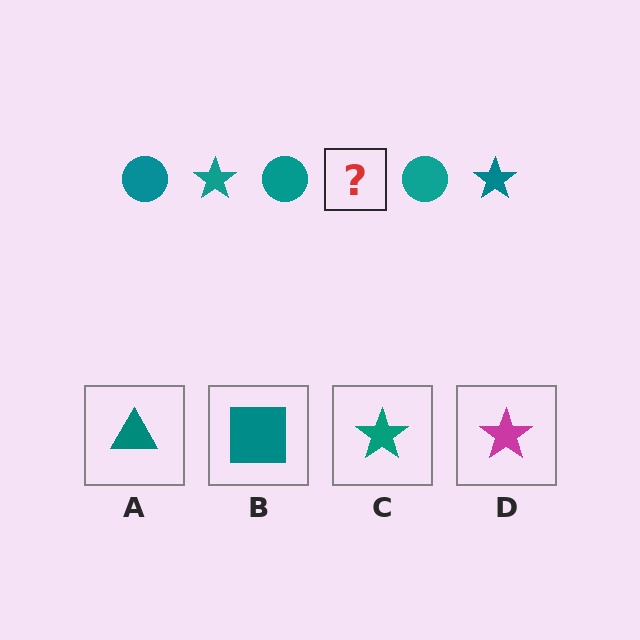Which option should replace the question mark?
Option C.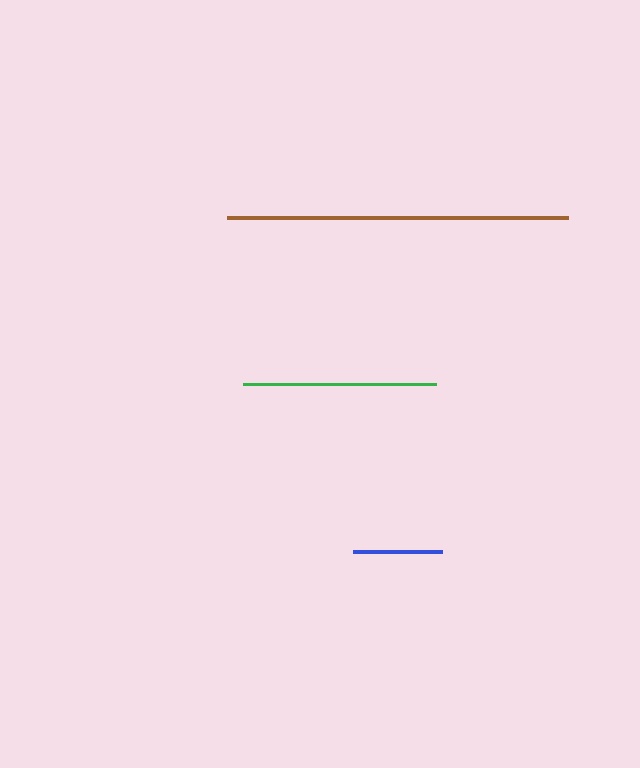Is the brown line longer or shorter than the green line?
The brown line is longer than the green line.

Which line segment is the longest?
The brown line is the longest at approximately 342 pixels.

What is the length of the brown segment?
The brown segment is approximately 342 pixels long.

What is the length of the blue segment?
The blue segment is approximately 89 pixels long.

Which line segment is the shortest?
The blue line is the shortest at approximately 89 pixels.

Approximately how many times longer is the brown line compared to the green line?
The brown line is approximately 1.8 times the length of the green line.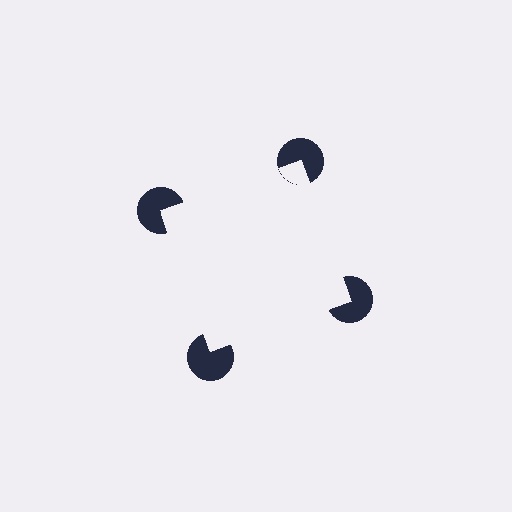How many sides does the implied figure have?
4 sides.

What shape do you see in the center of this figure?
An illusory square — its edges are inferred from the aligned wedge cuts in the pac-man discs, not physically drawn.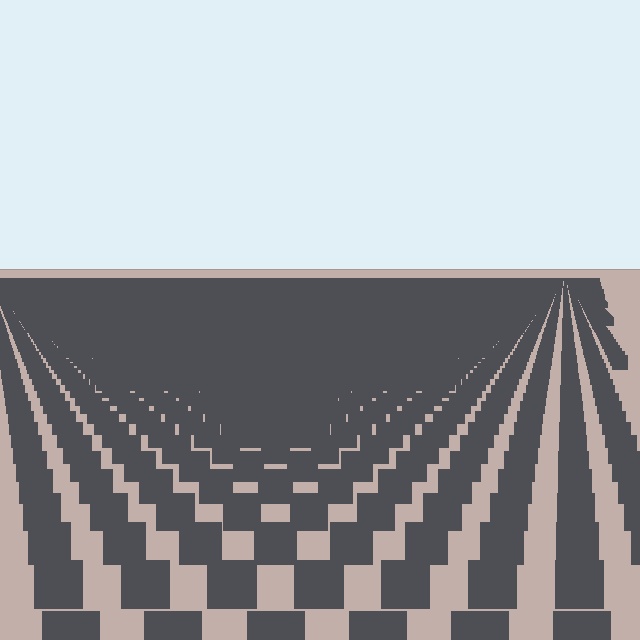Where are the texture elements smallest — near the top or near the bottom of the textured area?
Near the top.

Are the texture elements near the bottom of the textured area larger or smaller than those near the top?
Larger. Near the bottom, elements are closer to the viewer and appear at a bigger on-screen size.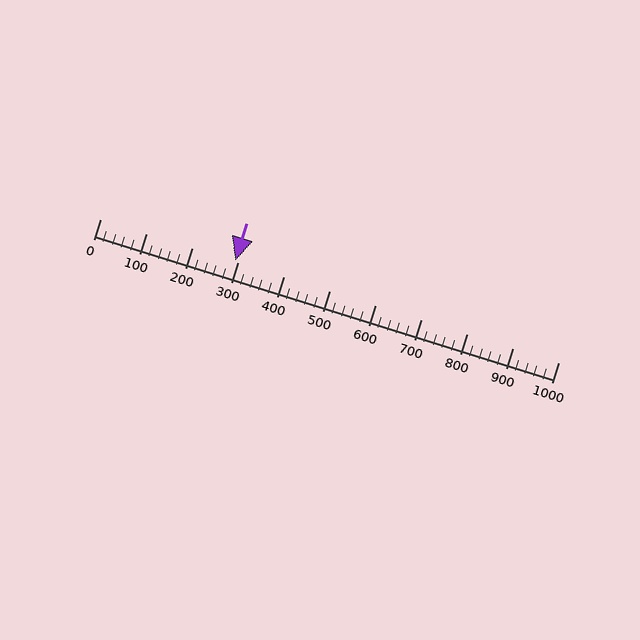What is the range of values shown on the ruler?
The ruler shows values from 0 to 1000.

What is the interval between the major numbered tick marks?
The major tick marks are spaced 100 units apart.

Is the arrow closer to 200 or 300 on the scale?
The arrow is closer to 300.